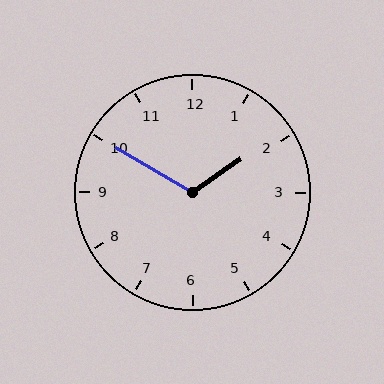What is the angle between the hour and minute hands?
Approximately 115 degrees.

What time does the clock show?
1:50.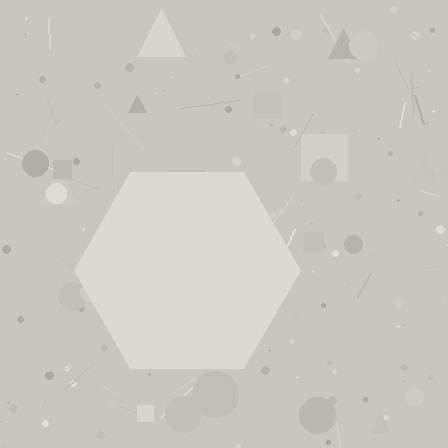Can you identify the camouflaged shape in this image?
The camouflaged shape is a hexagon.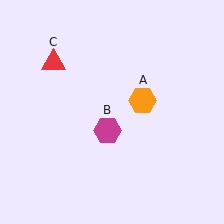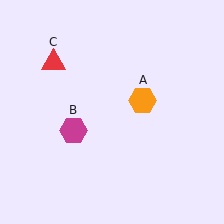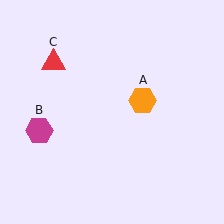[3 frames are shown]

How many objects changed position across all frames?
1 object changed position: magenta hexagon (object B).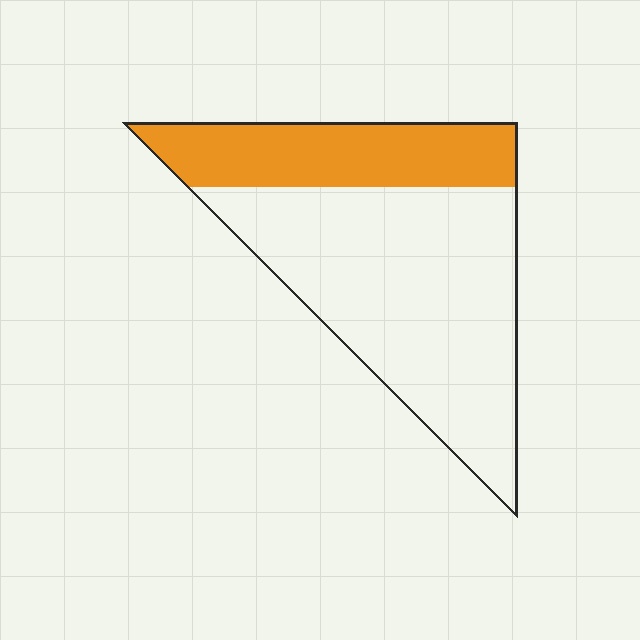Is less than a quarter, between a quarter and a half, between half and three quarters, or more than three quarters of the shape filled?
Between a quarter and a half.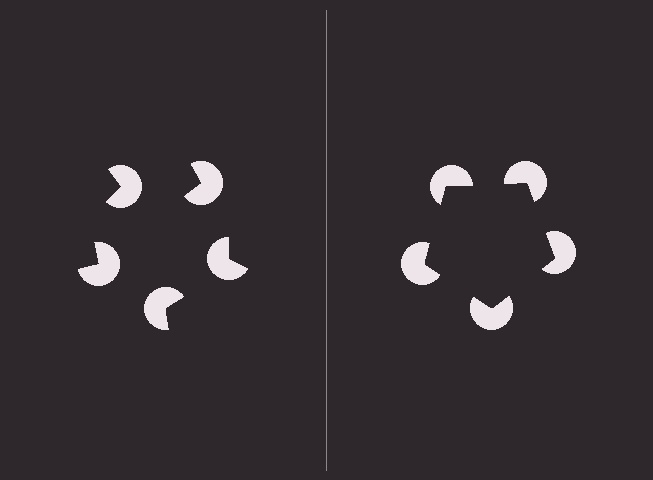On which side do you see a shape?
An illusory pentagon appears on the right side. On the left side the wedge cuts are rotated, so no coherent shape forms.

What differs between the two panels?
The pac-man discs are positioned identically on both sides; only the wedge orientations differ. On the right they align to a pentagon; on the left they are misaligned.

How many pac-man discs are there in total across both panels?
10 — 5 on each side.